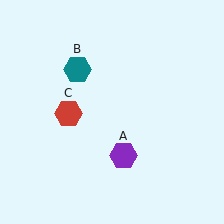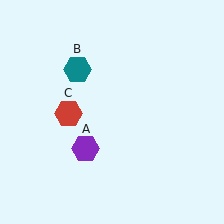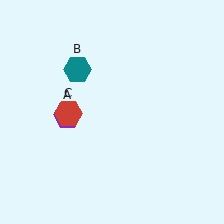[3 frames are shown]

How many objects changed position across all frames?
1 object changed position: purple hexagon (object A).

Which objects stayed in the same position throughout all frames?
Teal hexagon (object B) and red hexagon (object C) remained stationary.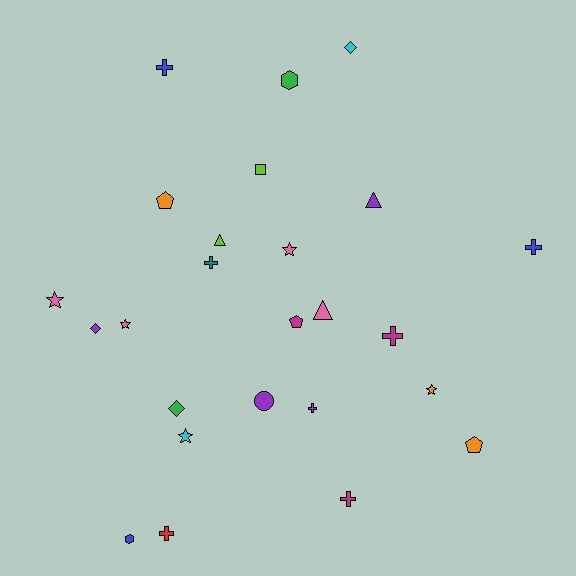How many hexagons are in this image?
There are 2 hexagons.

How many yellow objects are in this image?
There are no yellow objects.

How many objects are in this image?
There are 25 objects.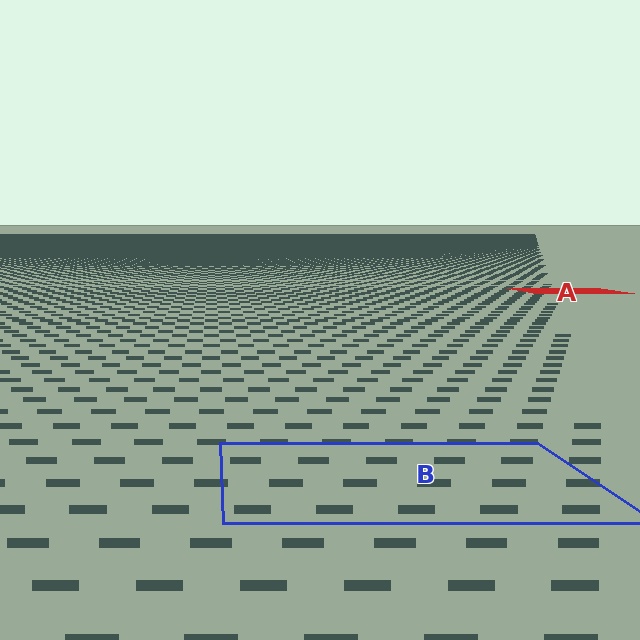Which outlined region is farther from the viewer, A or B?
Region A is farther from the viewer — the texture elements inside it appear smaller and more densely packed.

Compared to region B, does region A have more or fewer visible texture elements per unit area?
Region A has more texture elements per unit area — they are packed more densely because it is farther away.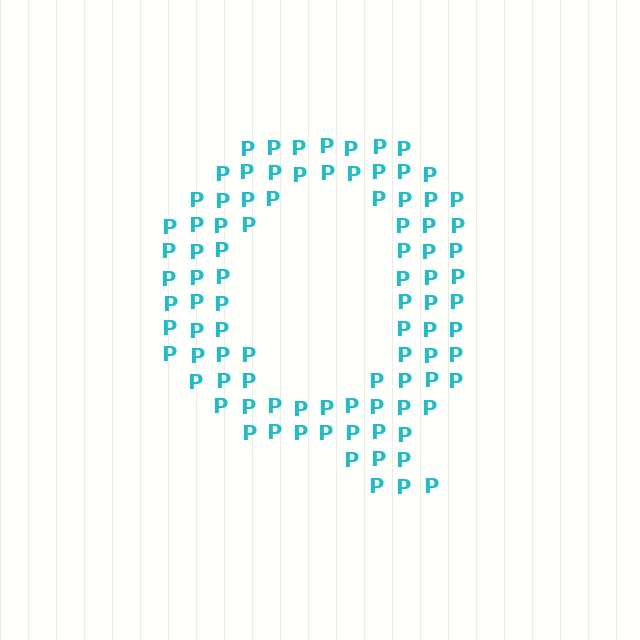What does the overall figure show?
The overall figure shows the letter Q.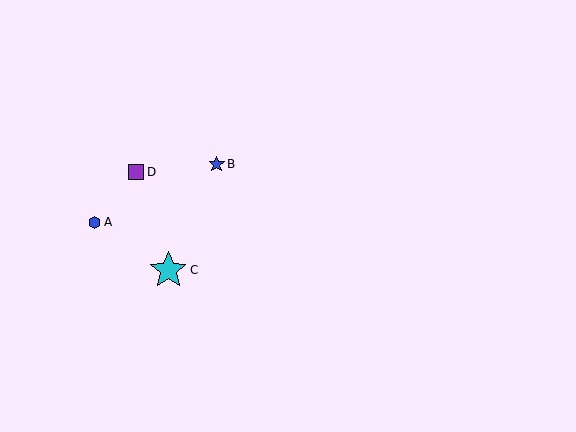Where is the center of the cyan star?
The center of the cyan star is at (168, 270).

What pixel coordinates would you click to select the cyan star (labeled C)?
Click at (168, 270) to select the cyan star C.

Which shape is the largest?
The cyan star (labeled C) is the largest.